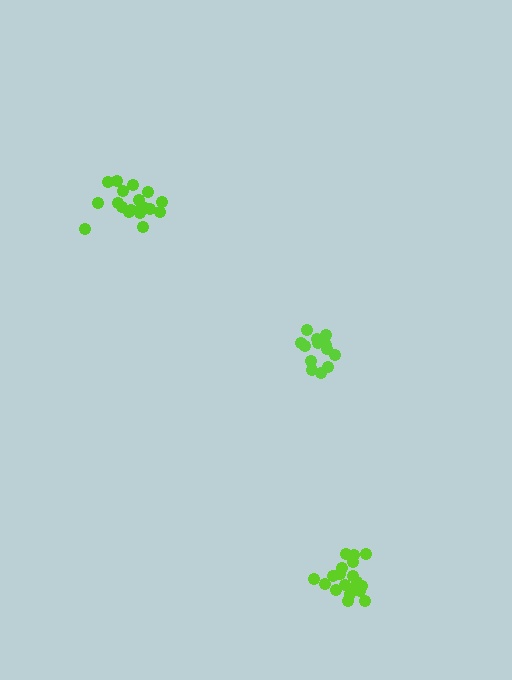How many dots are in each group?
Group 1: 19 dots, Group 2: 13 dots, Group 3: 19 dots (51 total).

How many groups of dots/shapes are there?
There are 3 groups.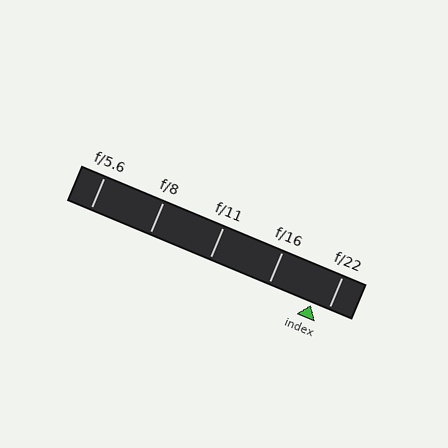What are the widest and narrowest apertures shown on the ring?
The widest aperture shown is f/5.6 and the narrowest is f/22.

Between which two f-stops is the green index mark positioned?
The index mark is between f/16 and f/22.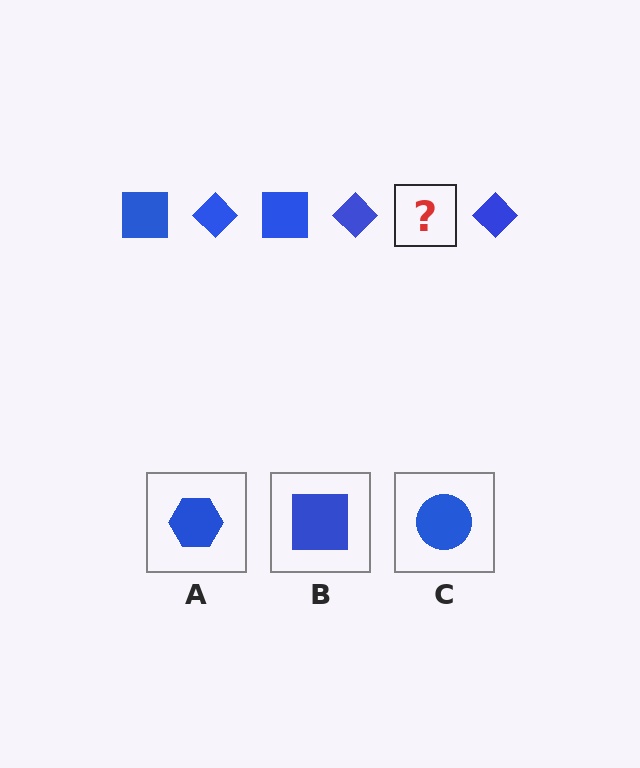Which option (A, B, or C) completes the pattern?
B.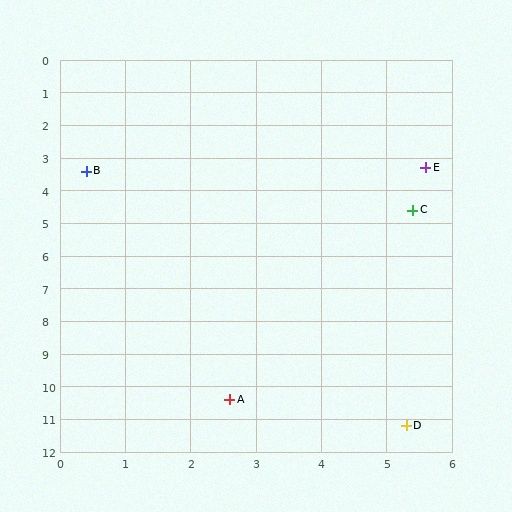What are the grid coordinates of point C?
Point C is at approximately (5.4, 4.6).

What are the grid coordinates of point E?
Point E is at approximately (5.6, 3.3).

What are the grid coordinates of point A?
Point A is at approximately (2.6, 10.4).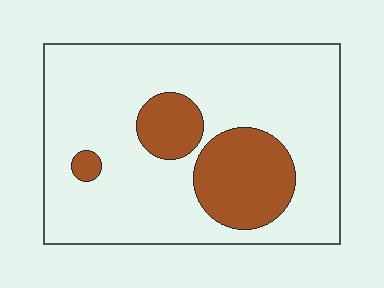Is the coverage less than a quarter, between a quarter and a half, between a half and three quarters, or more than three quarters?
Less than a quarter.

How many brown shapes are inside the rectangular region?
3.